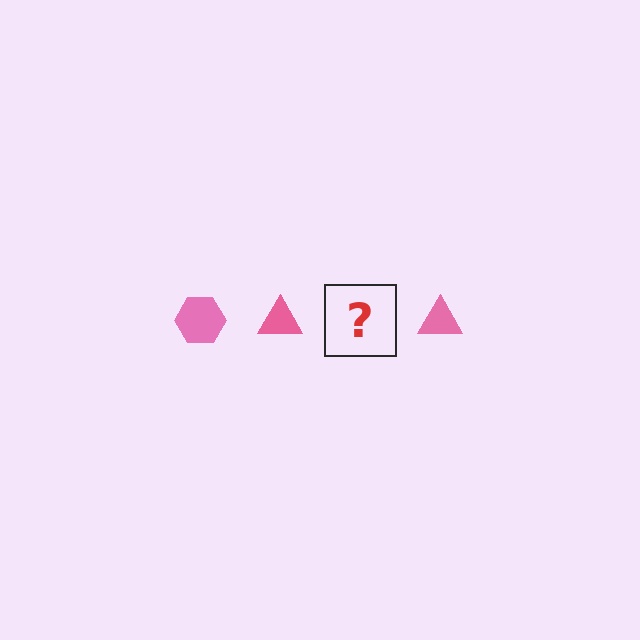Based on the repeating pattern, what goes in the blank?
The blank should be a pink hexagon.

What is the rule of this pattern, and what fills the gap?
The rule is that the pattern cycles through hexagon, triangle shapes in pink. The gap should be filled with a pink hexagon.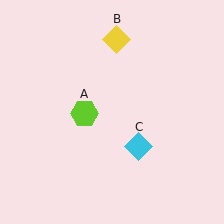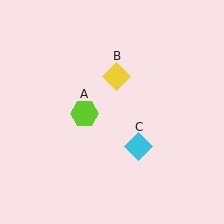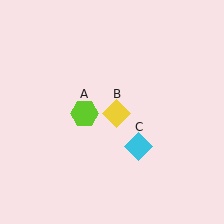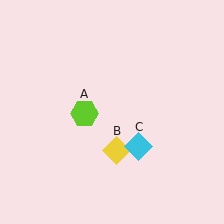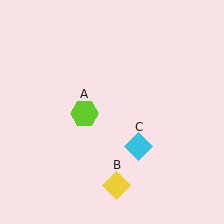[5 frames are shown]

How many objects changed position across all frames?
1 object changed position: yellow diamond (object B).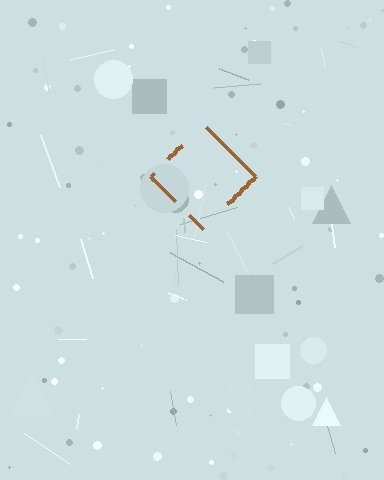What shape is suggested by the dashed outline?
The dashed outline suggests a diamond.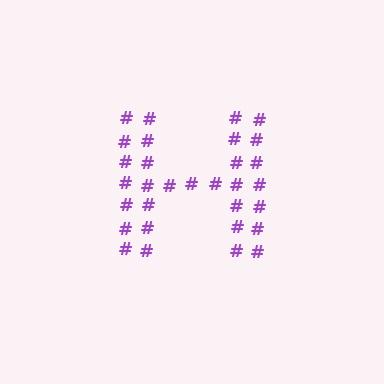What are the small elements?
The small elements are hash symbols.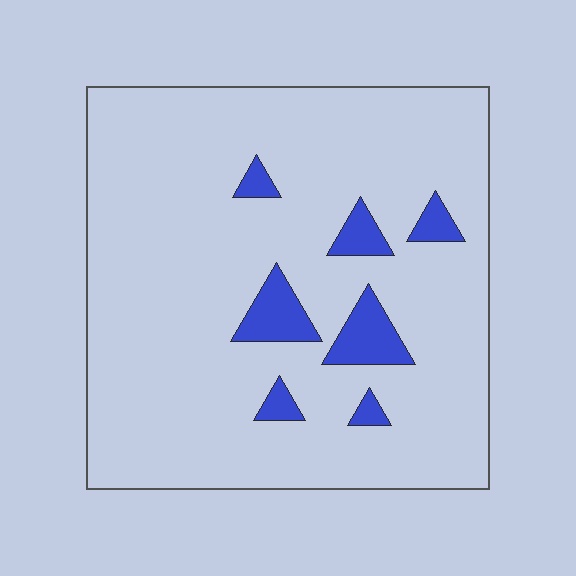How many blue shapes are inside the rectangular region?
7.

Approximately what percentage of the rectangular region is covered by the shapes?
Approximately 10%.